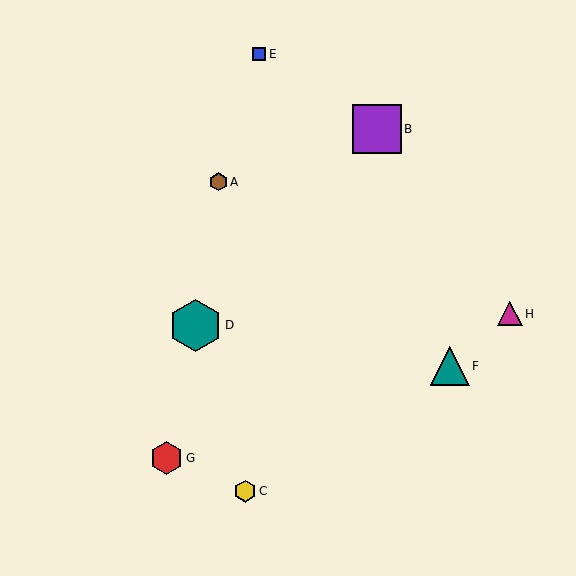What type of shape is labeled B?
Shape B is a purple square.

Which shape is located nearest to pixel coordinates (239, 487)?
The yellow hexagon (labeled C) at (245, 491) is nearest to that location.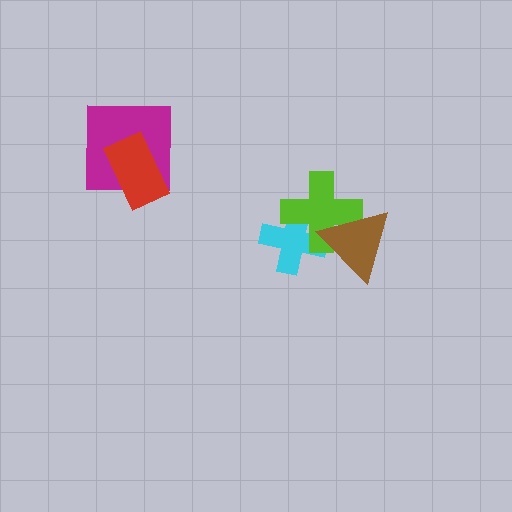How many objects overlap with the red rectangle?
1 object overlaps with the red rectangle.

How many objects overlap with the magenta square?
1 object overlaps with the magenta square.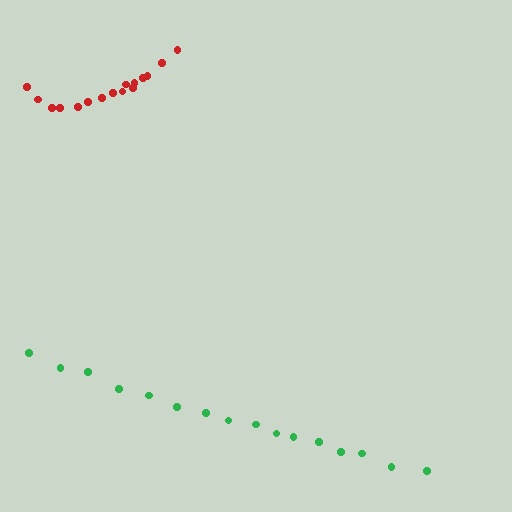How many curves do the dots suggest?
There are 2 distinct paths.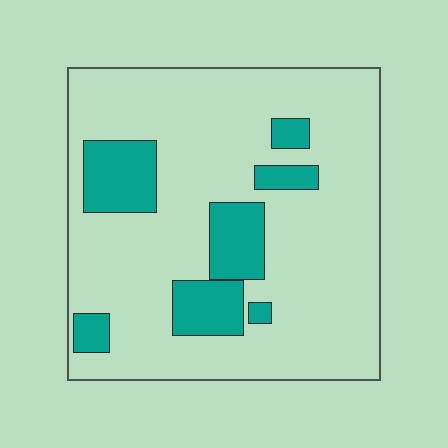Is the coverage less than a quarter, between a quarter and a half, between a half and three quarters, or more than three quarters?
Less than a quarter.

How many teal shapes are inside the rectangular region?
7.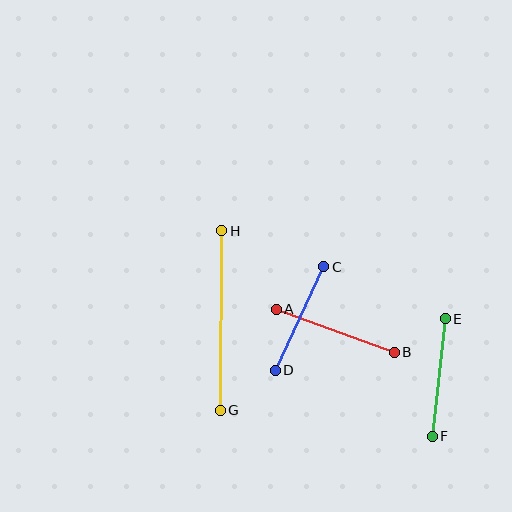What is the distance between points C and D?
The distance is approximately 115 pixels.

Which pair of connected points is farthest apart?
Points G and H are farthest apart.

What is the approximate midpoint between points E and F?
The midpoint is at approximately (439, 377) pixels.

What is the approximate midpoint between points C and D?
The midpoint is at approximately (300, 318) pixels.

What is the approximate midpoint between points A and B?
The midpoint is at approximately (335, 331) pixels.